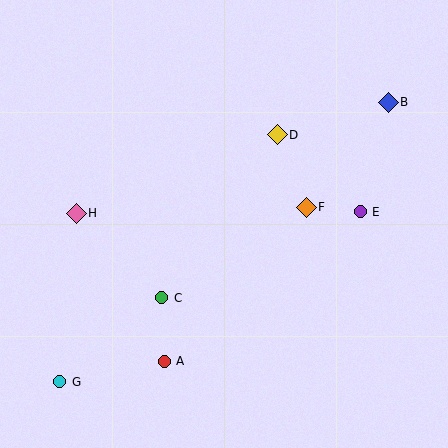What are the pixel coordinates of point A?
Point A is at (164, 361).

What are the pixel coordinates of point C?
Point C is at (162, 298).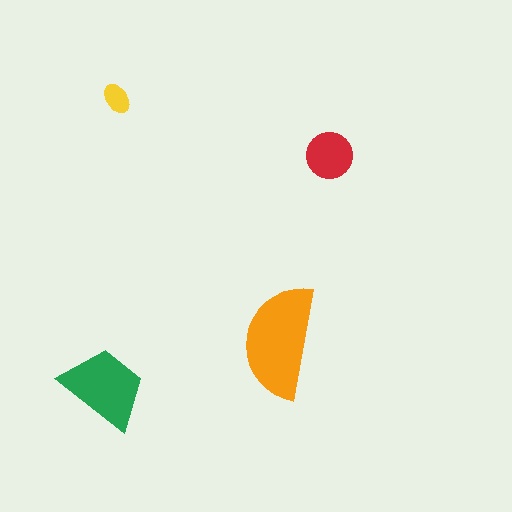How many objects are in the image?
There are 4 objects in the image.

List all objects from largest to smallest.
The orange semicircle, the green trapezoid, the red circle, the yellow ellipse.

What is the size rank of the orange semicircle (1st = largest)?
1st.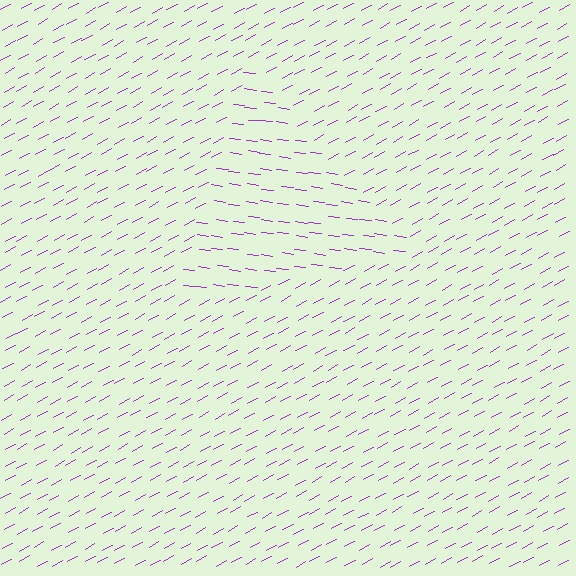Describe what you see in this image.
The image is filled with small purple line segments. A triangle region in the image has lines oriented differently from the surrounding lines, creating a visible texture boundary.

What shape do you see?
I see a triangle.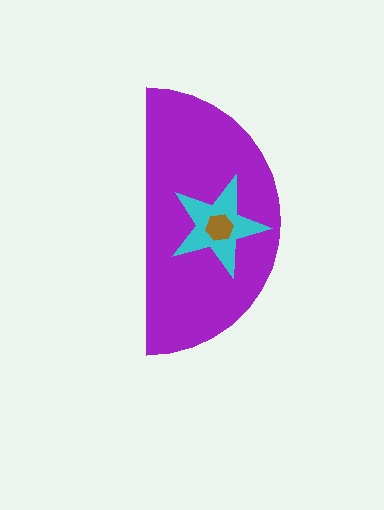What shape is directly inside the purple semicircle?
The cyan star.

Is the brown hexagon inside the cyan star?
Yes.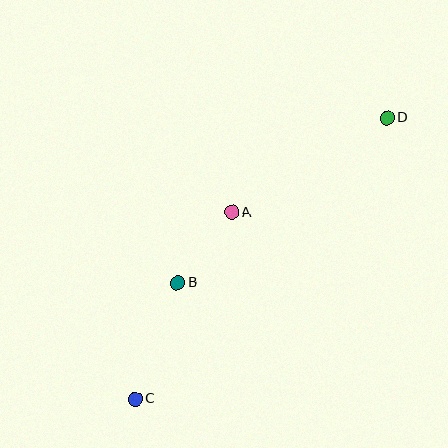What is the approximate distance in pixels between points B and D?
The distance between B and D is approximately 267 pixels.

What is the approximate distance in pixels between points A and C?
The distance between A and C is approximately 210 pixels.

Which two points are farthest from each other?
Points C and D are farthest from each other.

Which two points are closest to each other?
Points A and B are closest to each other.